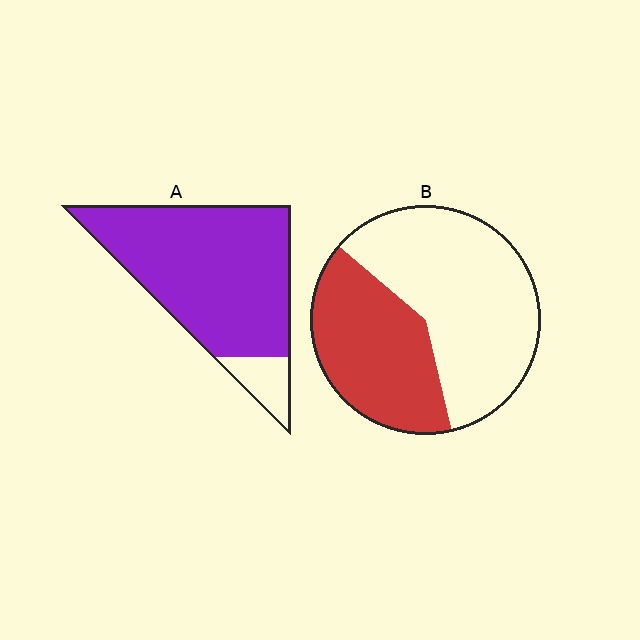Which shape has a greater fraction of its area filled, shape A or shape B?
Shape A.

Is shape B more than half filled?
No.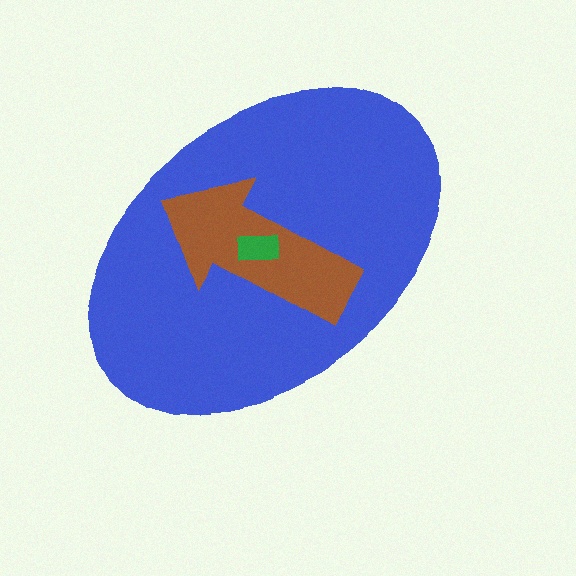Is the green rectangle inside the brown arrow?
Yes.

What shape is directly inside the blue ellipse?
The brown arrow.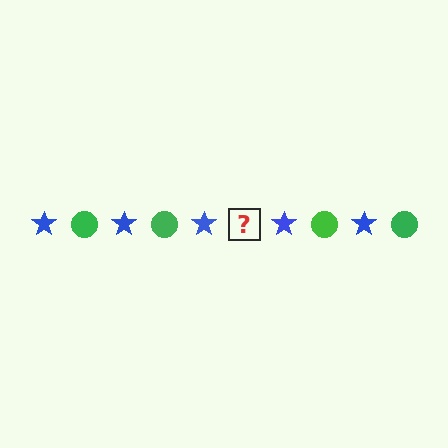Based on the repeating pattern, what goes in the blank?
The blank should be a green circle.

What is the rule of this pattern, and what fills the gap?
The rule is that the pattern alternates between blue star and green circle. The gap should be filled with a green circle.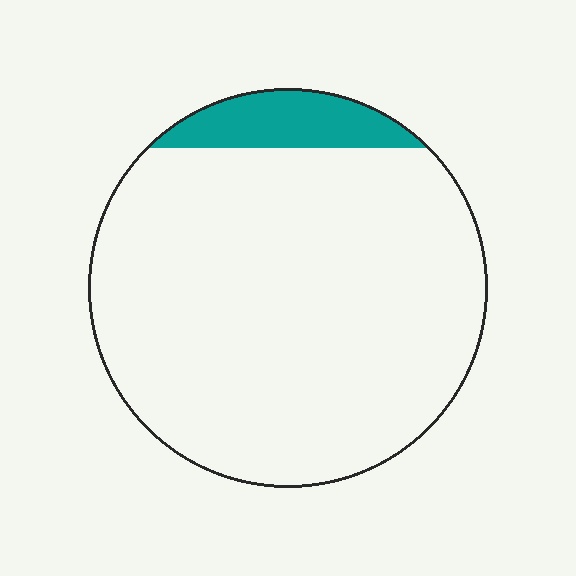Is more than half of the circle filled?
No.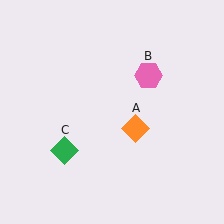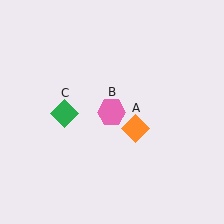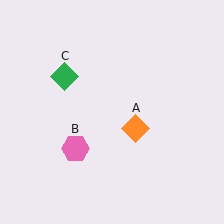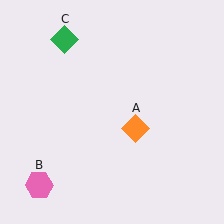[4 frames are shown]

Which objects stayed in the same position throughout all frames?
Orange diamond (object A) remained stationary.